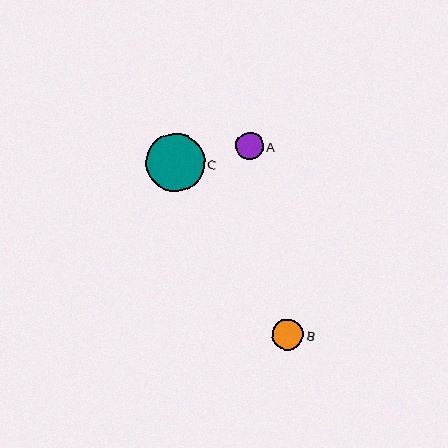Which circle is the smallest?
Circle A is the smallest with a size of approximately 27 pixels.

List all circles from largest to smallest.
From largest to smallest: C, B, A.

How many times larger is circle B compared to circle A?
Circle B is approximately 1.1 times the size of circle A.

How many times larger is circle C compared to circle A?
Circle C is approximately 2.1 times the size of circle A.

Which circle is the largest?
Circle C is the largest with a size of approximately 58 pixels.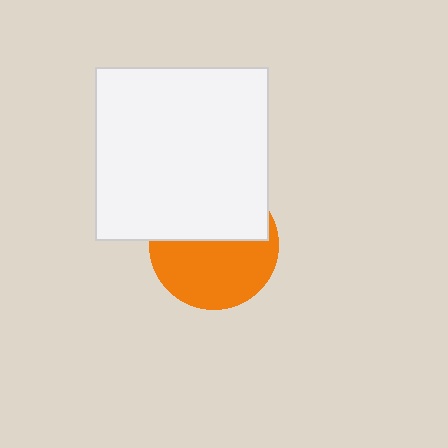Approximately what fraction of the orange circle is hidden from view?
Roughly 45% of the orange circle is hidden behind the white square.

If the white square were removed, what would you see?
You would see the complete orange circle.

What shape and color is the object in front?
The object in front is a white square.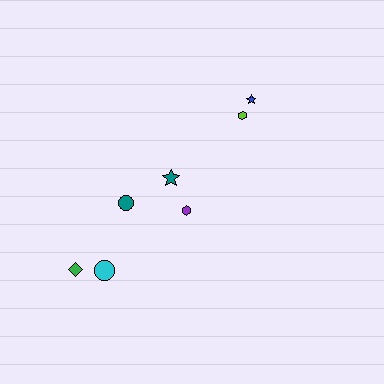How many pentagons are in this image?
There are no pentagons.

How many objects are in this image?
There are 7 objects.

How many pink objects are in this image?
There are no pink objects.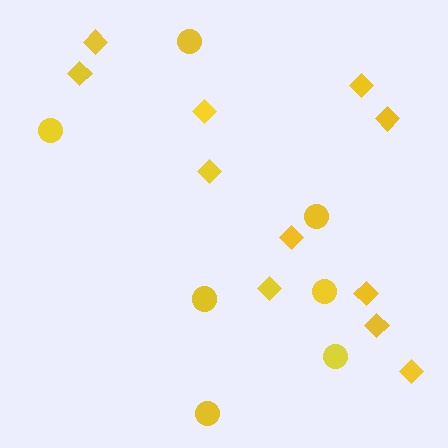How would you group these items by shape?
There are 2 groups: one group of diamonds (11) and one group of circles (7).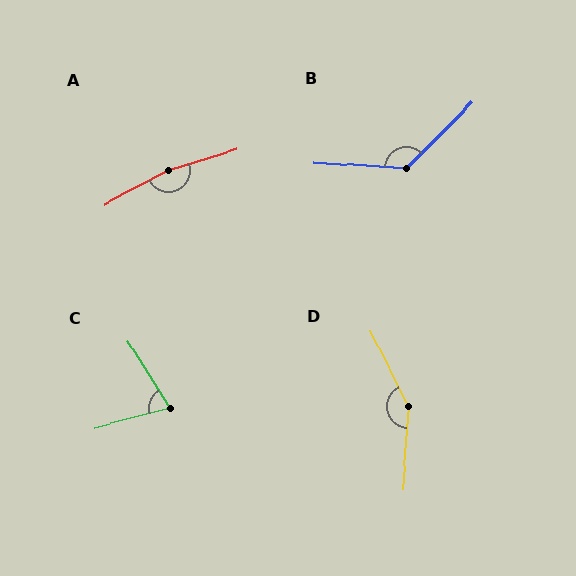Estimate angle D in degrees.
Approximately 149 degrees.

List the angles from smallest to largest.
C (72°), B (132°), D (149°), A (169°).